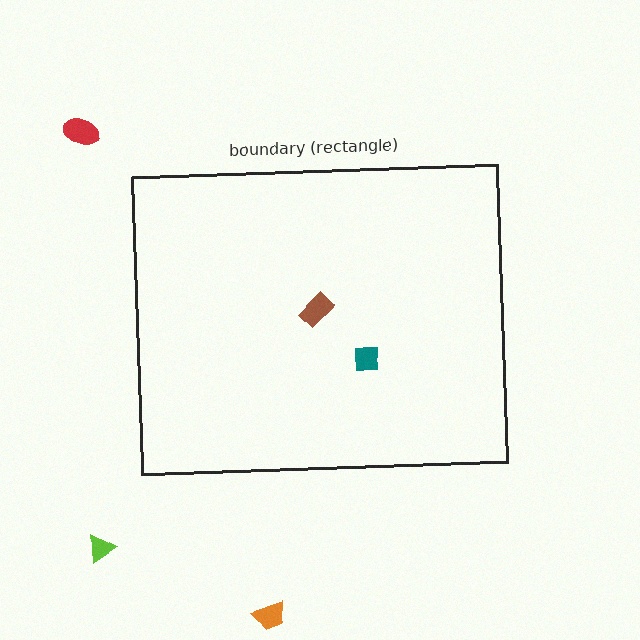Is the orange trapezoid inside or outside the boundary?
Outside.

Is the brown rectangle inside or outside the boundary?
Inside.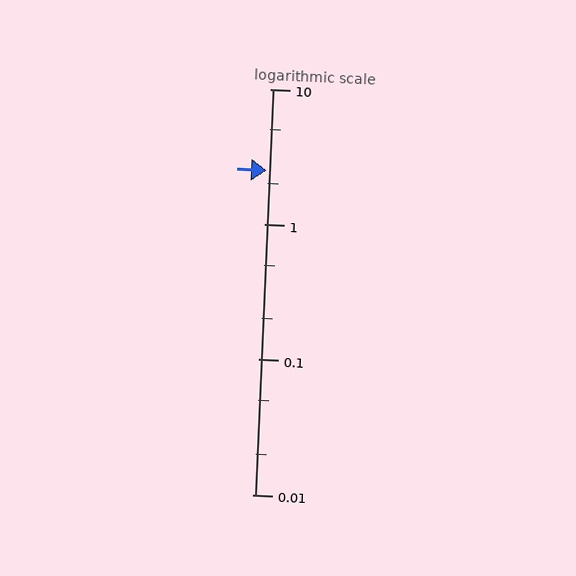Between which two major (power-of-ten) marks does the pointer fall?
The pointer is between 1 and 10.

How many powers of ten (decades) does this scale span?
The scale spans 3 decades, from 0.01 to 10.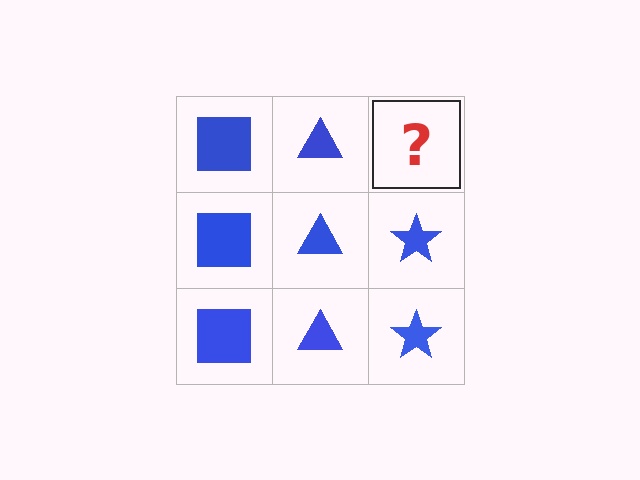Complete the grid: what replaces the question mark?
The question mark should be replaced with a blue star.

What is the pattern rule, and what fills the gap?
The rule is that each column has a consistent shape. The gap should be filled with a blue star.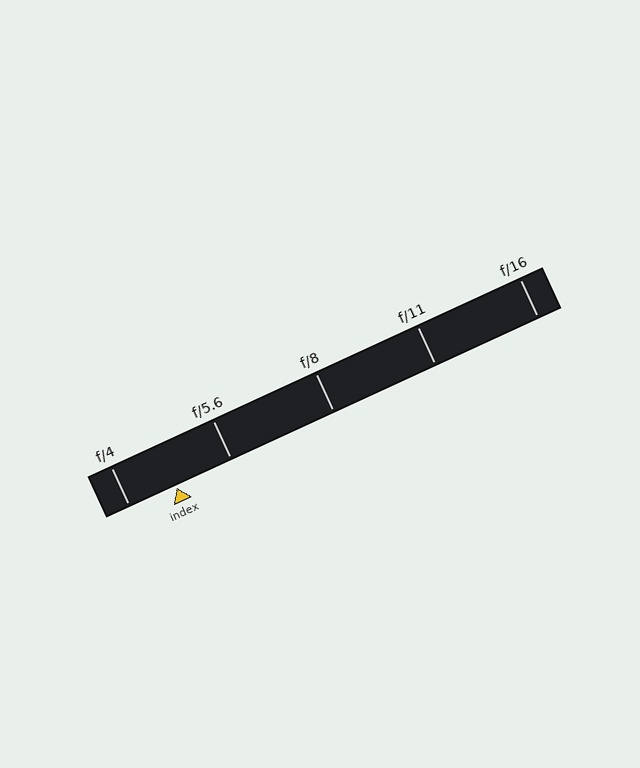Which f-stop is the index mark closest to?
The index mark is closest to f/4.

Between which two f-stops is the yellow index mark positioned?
The index mark is between f/4 and f/5.6.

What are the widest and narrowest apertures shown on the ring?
The widest aperture shown is f/4 and the narrowest is f/16.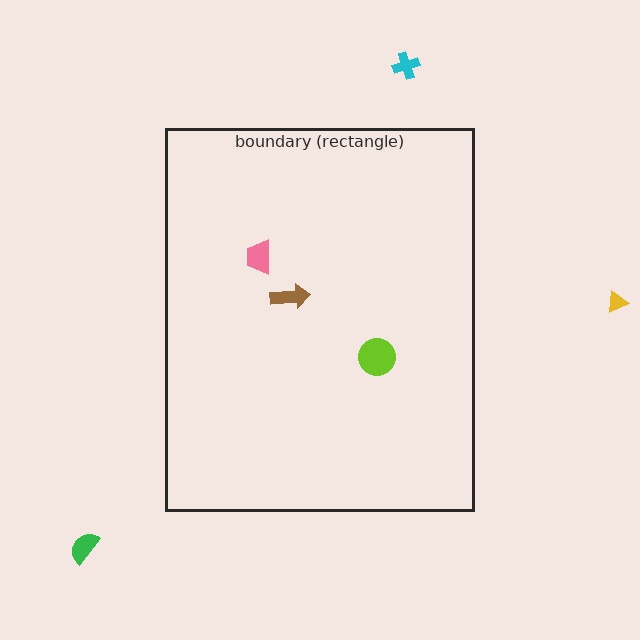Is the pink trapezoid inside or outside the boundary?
Inside.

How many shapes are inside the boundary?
3 inside, 3 outside.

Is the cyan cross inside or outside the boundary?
Outside.